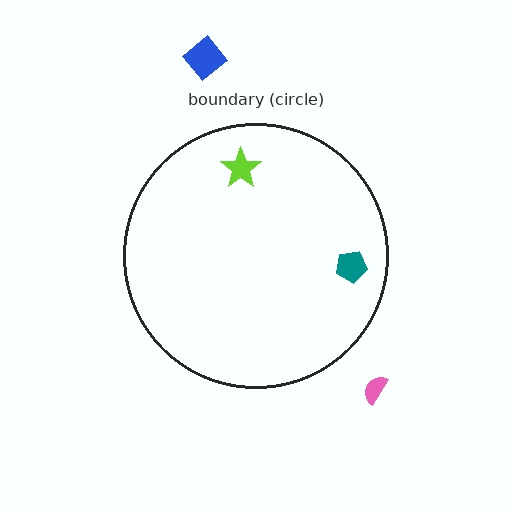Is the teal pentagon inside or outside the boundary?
Inside.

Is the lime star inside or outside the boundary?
Inside.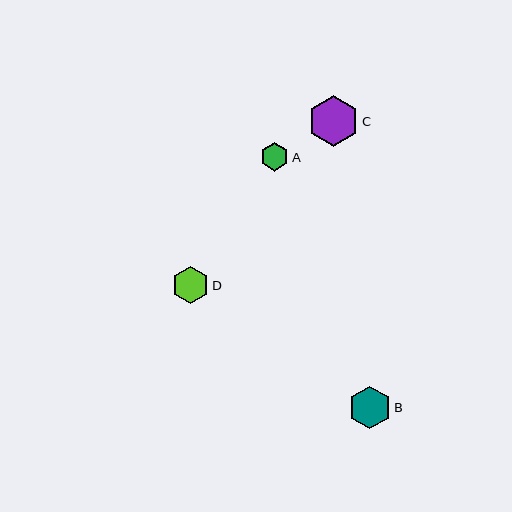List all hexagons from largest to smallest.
From largest to smallest: C, B, D, A.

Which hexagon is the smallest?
Hexagon A is the smallest with a size of approximately 28 pixels.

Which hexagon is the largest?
Hexagon C is the largest with a size of approximately 51 pixels.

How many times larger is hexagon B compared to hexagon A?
Hexagon B is approximately 1.5 times the size of hexagon A.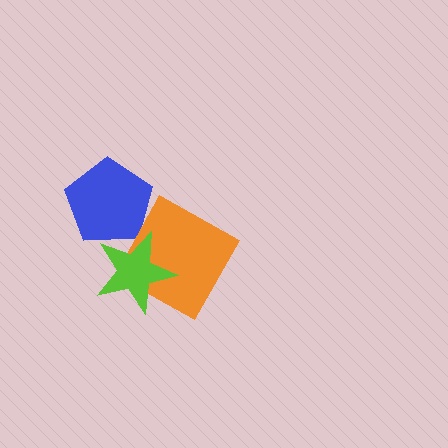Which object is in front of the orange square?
The lime star is in front of the orange square.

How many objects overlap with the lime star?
2 objects overlap with the lime star.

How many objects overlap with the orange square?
1 object overlaps with the orange square.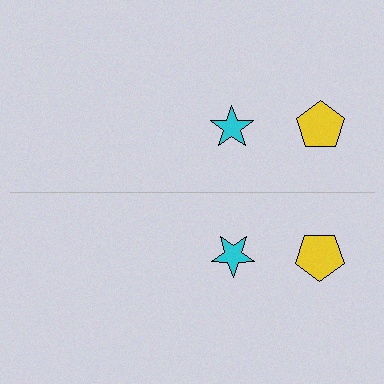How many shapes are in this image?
There are 4 shapes in this image.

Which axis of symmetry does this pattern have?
The pattern has a horizontal axis of symmetry running through the center of the image.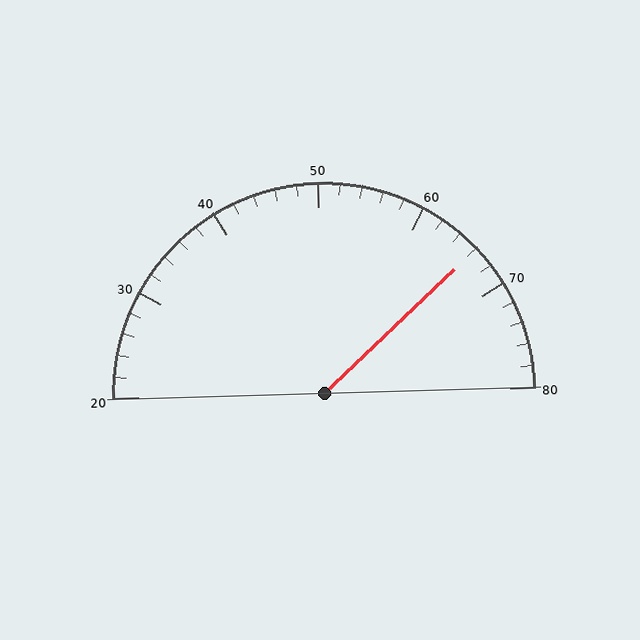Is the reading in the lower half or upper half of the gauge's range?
The reading is in the upper half of the range (20 to 80).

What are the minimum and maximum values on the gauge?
The gauge ranges from 20 to 80.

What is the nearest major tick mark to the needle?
The nearest major tick mark is 70.